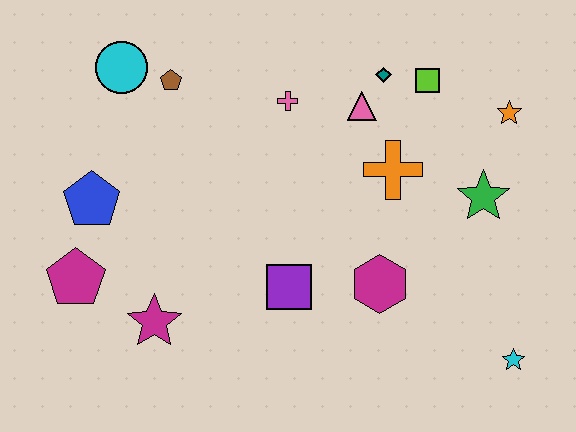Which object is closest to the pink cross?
The pink triangle is closest to the pink cross.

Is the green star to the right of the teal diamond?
Yes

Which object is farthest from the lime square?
The magenta pentagon is farthest from the lime square.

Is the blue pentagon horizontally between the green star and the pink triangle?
No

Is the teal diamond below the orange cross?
No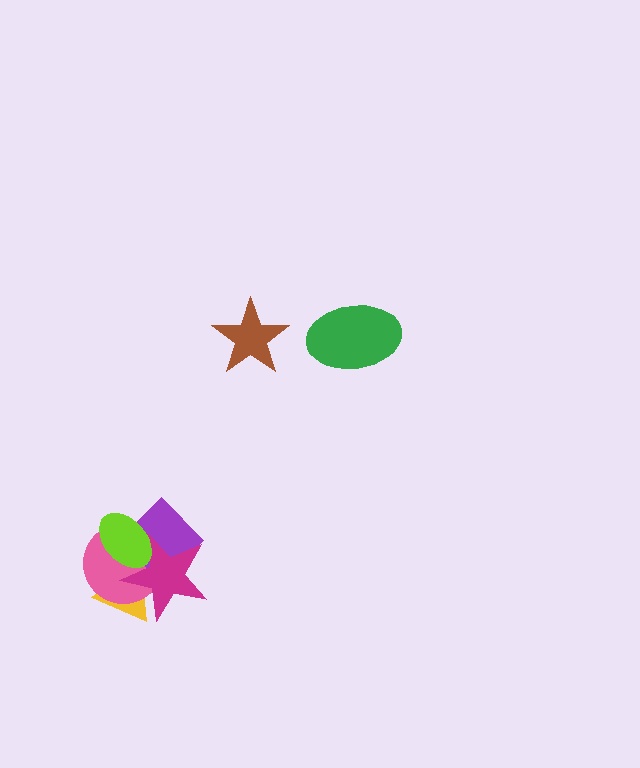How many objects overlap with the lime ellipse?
4 objects overlap with the lime ellipse.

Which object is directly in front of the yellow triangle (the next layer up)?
The pink circle is directly in front of the yellow triangle.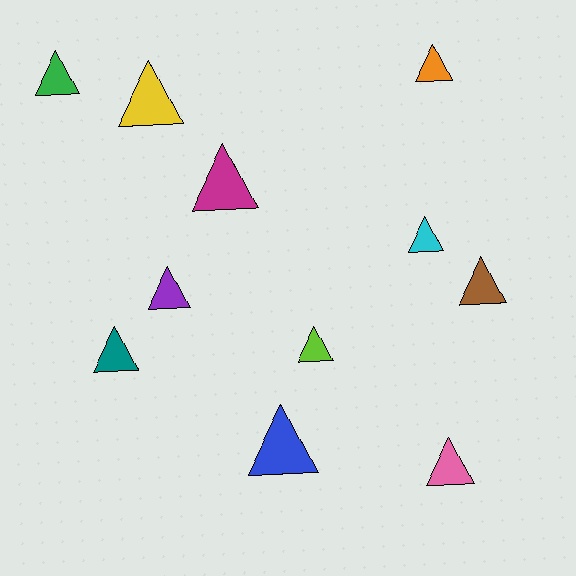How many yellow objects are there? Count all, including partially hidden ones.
There is 1 yellow object.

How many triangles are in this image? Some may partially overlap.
There are 11 triangles.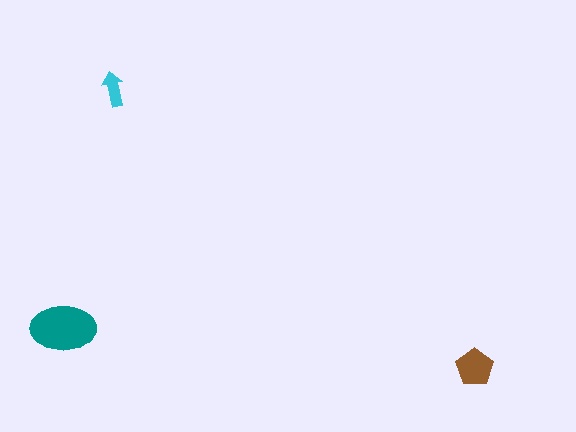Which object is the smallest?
The cyan arrow.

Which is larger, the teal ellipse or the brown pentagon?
The teal ellipse.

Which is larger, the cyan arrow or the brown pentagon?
The brown pentagon.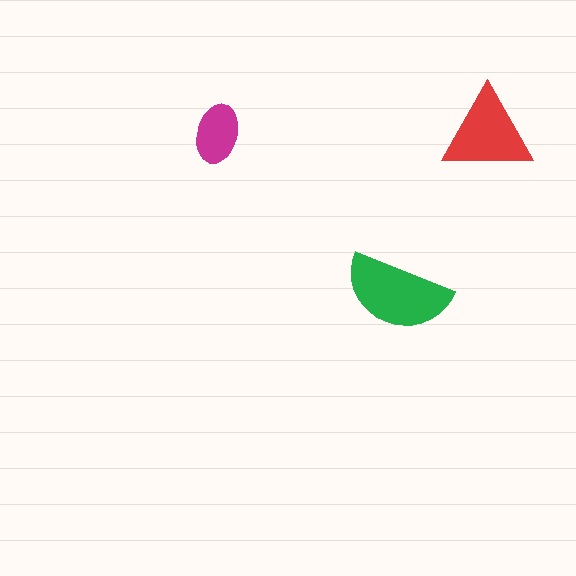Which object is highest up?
The red triangle is topmost.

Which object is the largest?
The green semicircle.